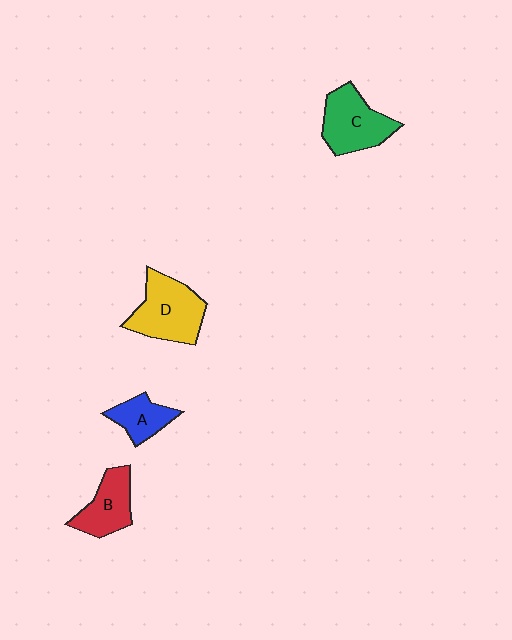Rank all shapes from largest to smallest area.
From largest to smallest: D (yellow), C (green), B (red), A (blue).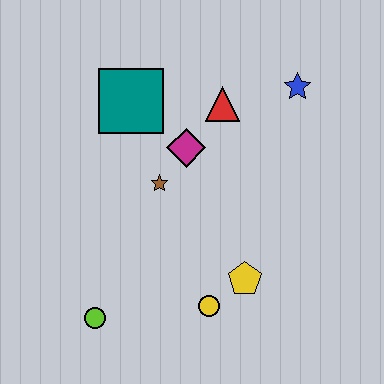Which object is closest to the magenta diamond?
The brown star is closest to the magenta diamond.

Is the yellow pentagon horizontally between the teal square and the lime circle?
No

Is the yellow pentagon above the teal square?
No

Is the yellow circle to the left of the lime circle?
No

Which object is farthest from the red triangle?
The lime circle is farthest from the red triangle.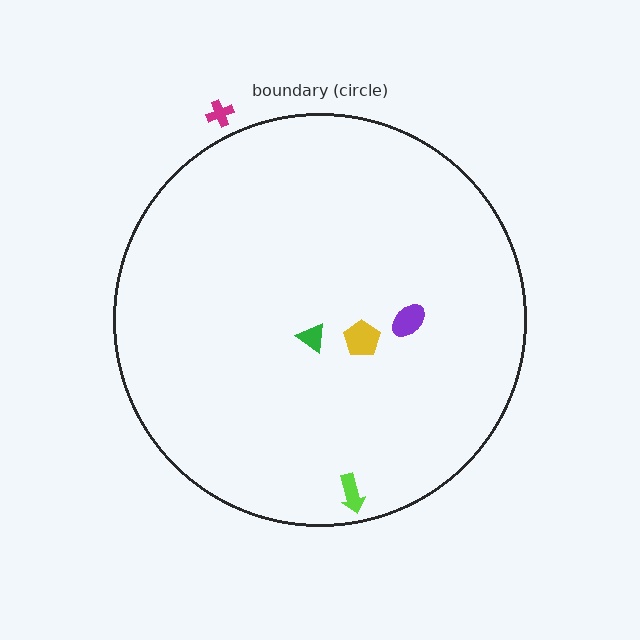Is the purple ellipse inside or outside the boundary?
Inside.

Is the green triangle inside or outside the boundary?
Inside.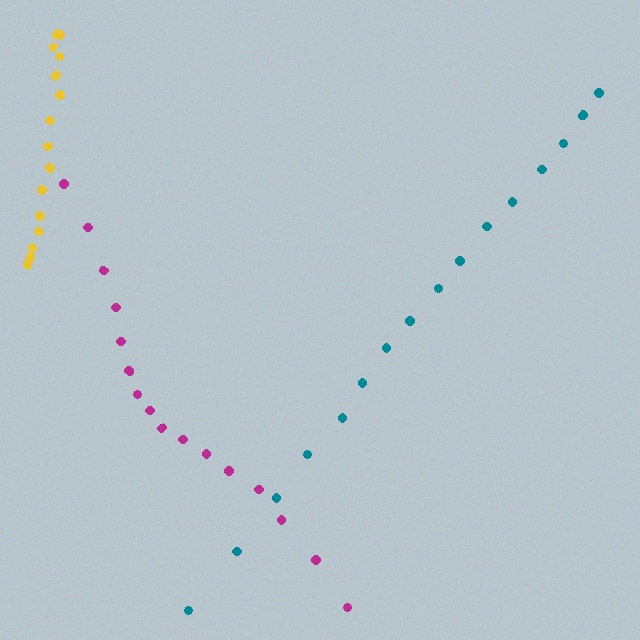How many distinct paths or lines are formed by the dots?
There are 3 distinct paths.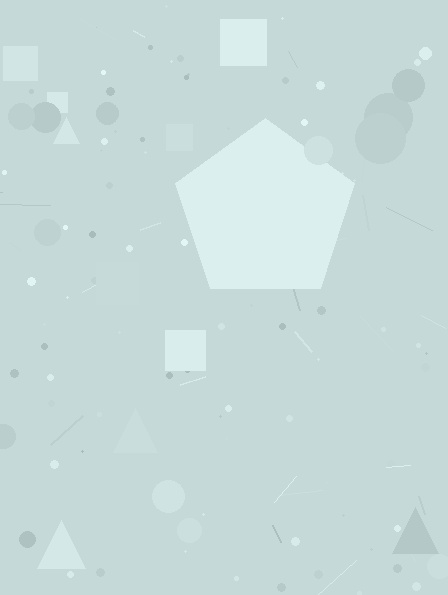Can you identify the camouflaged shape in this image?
The camouflaged shape is a pentagon.